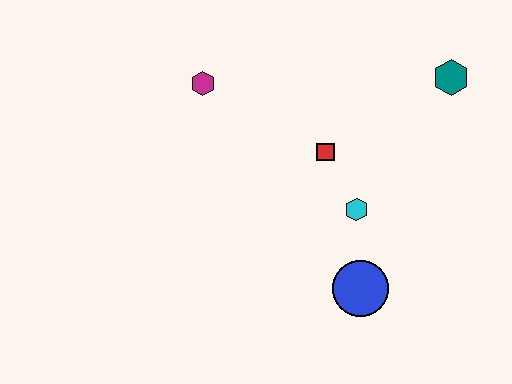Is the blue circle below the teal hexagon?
Yes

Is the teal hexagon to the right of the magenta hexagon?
Yes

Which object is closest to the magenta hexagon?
The red square is closest to the magenta hexagon.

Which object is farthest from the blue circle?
The magenta hexagon is farthest from the blue circle.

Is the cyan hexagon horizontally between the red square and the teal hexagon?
Yes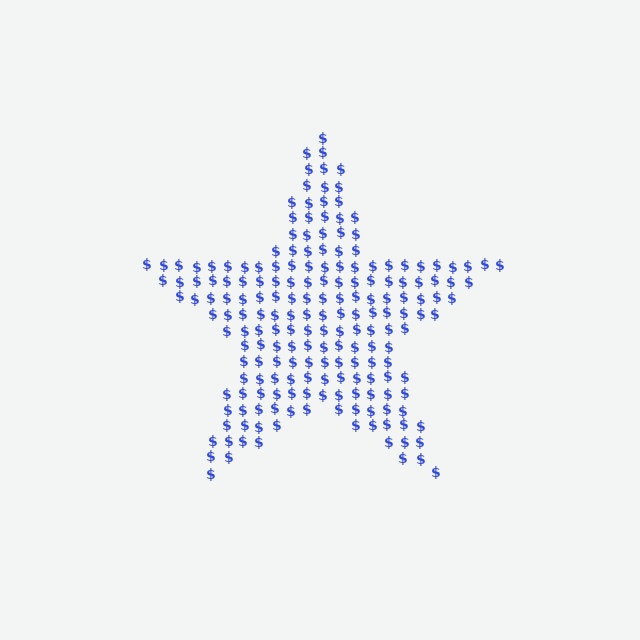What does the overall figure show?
The overall figure shows a star.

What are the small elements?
The small elements are dollar signs.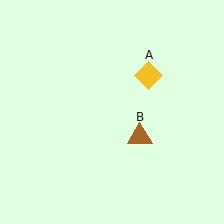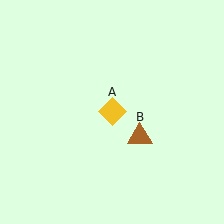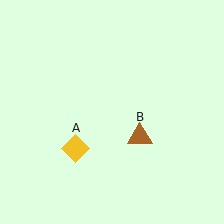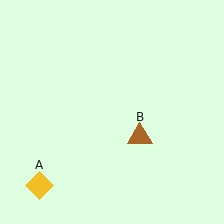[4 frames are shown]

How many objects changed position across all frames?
1 object changed position: yellow diamond (object A).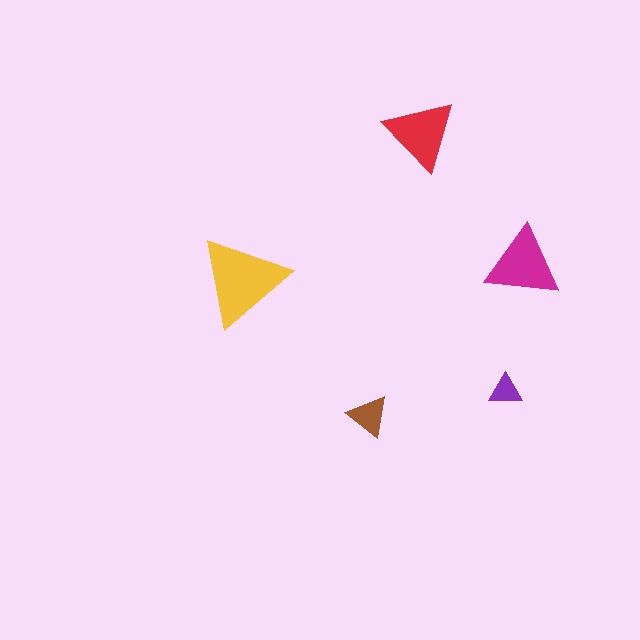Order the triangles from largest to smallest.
the yellow one, the magenta one, the red one, the brown one, the purple one.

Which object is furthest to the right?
The magenta triangle is rightmost.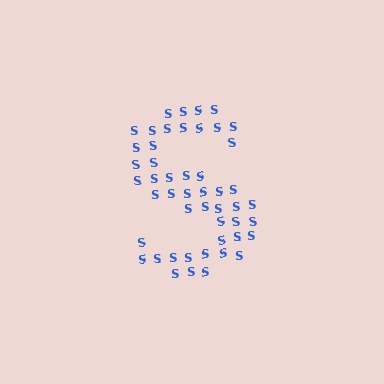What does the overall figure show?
The overall figure shows the letter S.